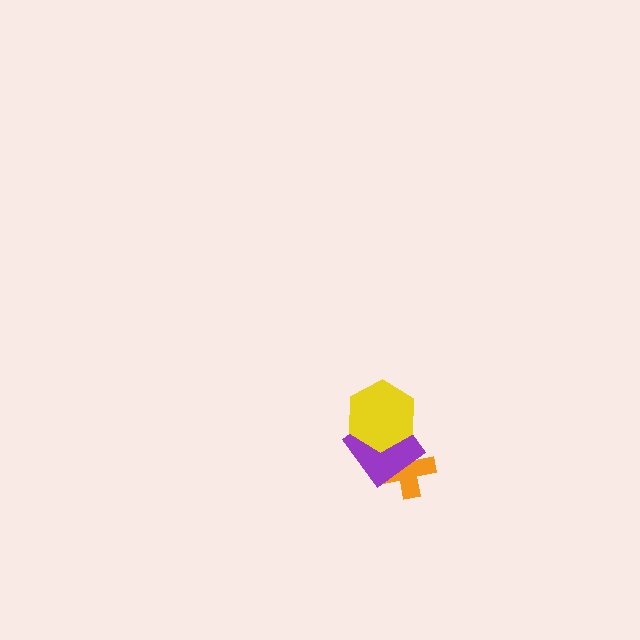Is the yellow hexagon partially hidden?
No, no other shape covers it.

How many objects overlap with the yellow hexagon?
1 object overlaps with the yellow hexagon.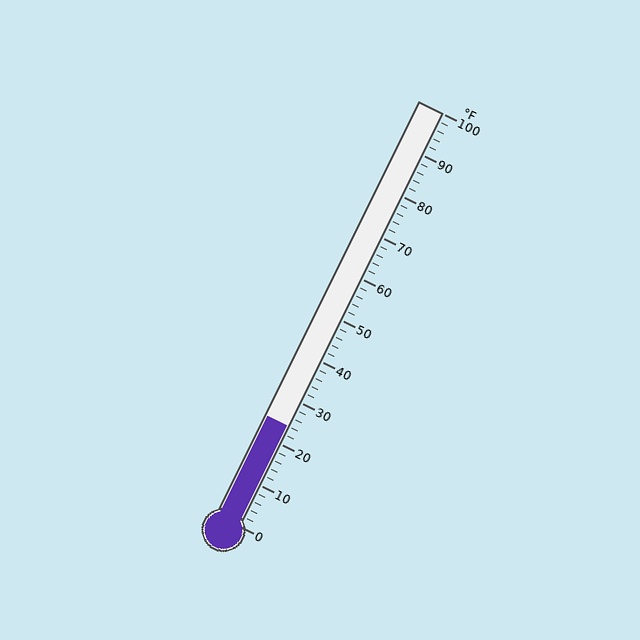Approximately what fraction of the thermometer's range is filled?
The thermometer is filled to approximately 25% of its range.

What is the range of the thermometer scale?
The thermometer scale ranges from 0°F to 100°F.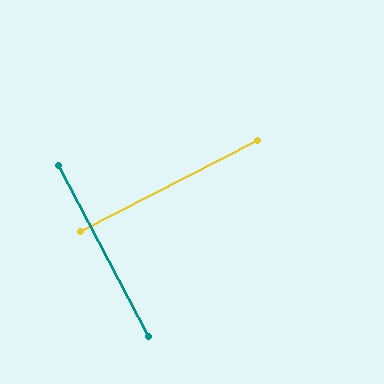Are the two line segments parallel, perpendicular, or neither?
Perpendicular — they meet at approximately 90°.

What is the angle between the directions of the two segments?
Approximately 90 degrees.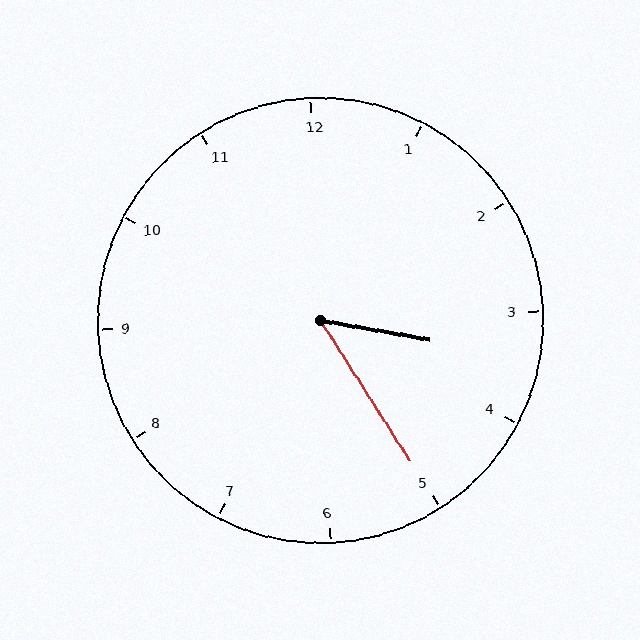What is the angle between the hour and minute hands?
Approximately 48 degrees.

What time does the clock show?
3:25.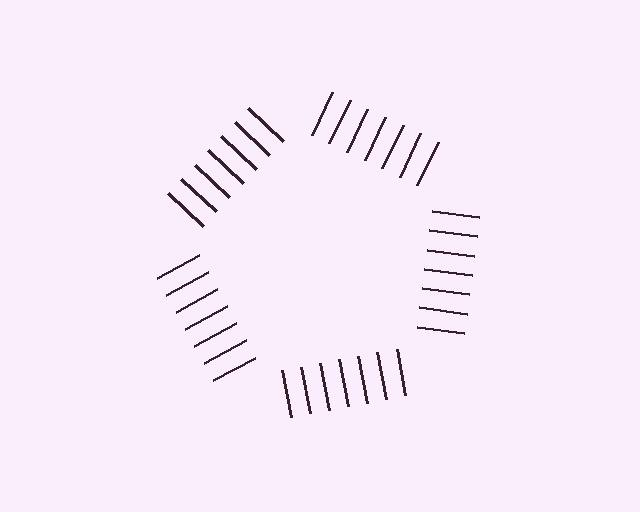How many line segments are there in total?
35 — 7 along each of the 5 edges.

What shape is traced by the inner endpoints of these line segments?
An illusory pentagon — the line segments terminate on its edges but no continuous stroke is drawn.